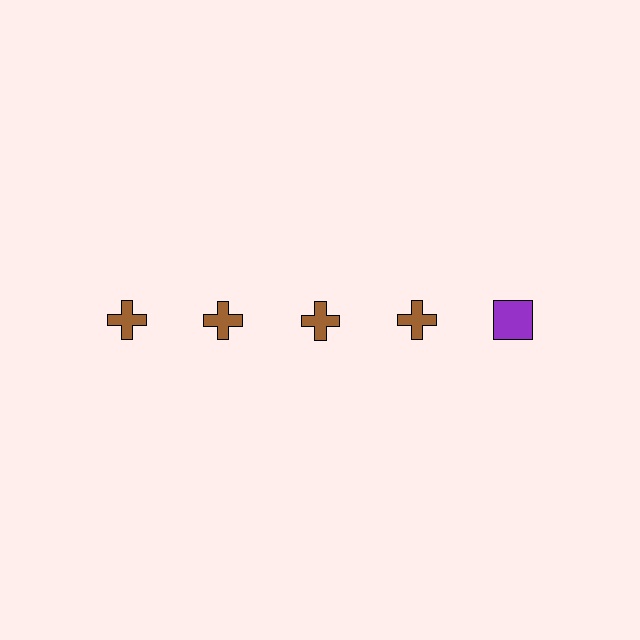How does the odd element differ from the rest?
It differs in both color (purple instead of brown) and shape (square instead of cross).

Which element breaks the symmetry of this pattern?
The purple square in the top row, rightmost column breaks the symmetry. All other shapes are brown crosses.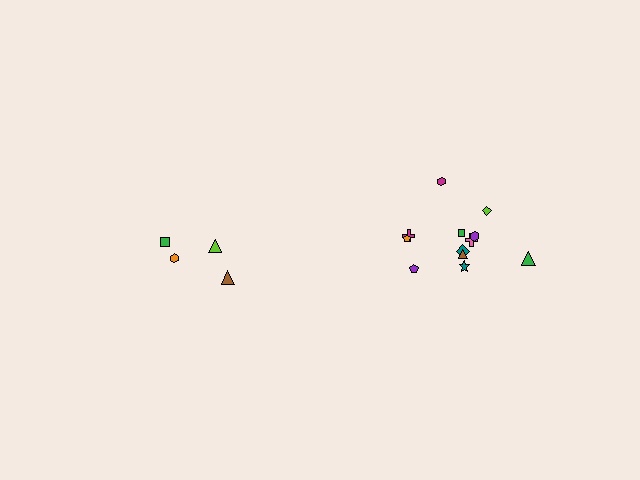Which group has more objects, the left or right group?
The right group.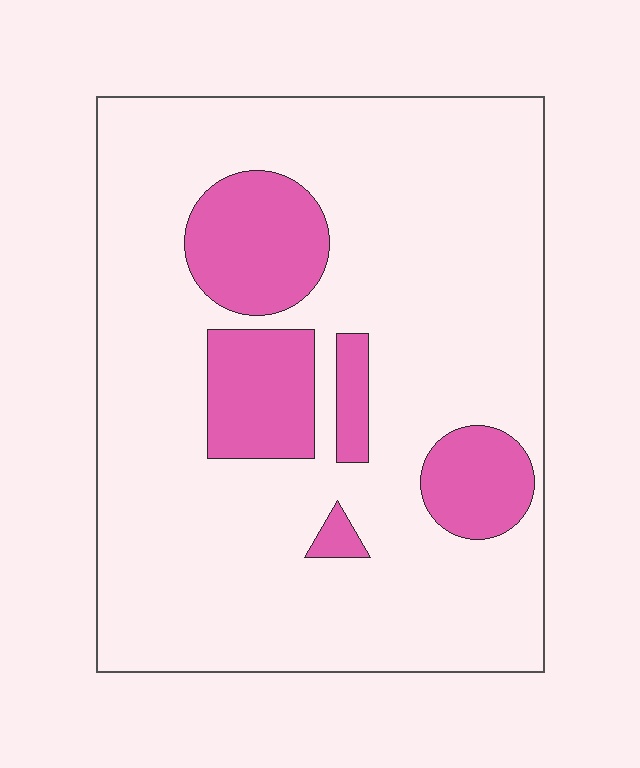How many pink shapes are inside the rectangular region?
5.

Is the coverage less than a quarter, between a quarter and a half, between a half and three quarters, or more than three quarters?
Less than a quarter.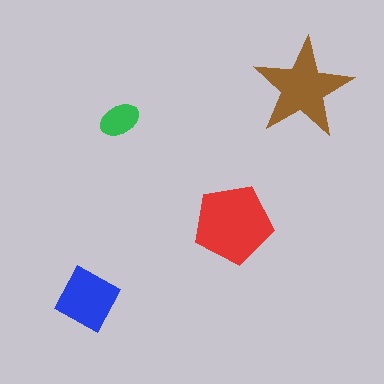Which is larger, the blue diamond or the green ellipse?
The blue diamond.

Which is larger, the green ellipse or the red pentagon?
The red pentagon.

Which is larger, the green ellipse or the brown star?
The brown star.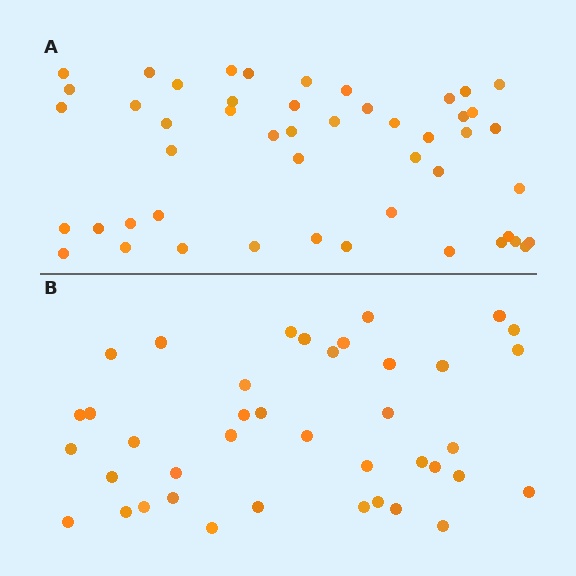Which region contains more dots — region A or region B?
Region A (the top region) has more dots.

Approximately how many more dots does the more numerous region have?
Region A has roughly 8 or so more dots than region B.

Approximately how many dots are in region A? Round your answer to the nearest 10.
About 50 dots. (The exact count is 49, which rounds to 50.)